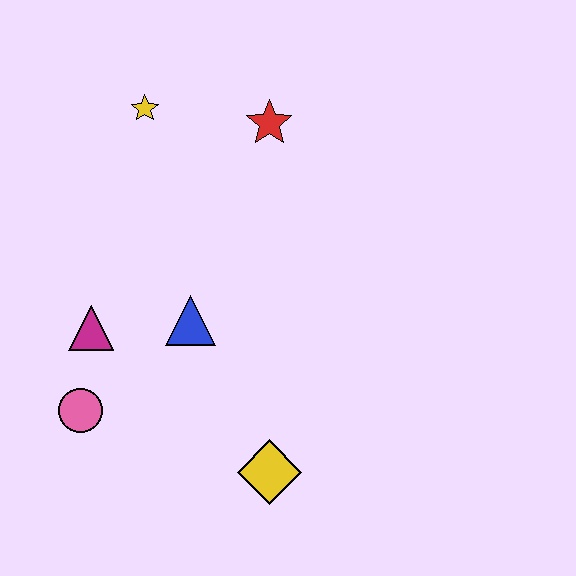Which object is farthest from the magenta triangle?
The red star is farthest from the magenta triangle.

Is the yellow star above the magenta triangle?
Yes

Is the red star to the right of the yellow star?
Yes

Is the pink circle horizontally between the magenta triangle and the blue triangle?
No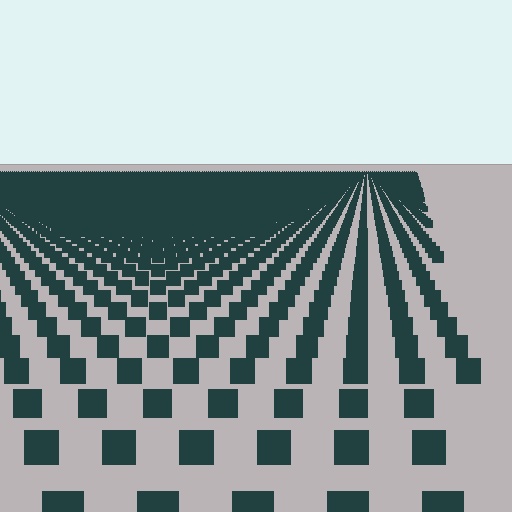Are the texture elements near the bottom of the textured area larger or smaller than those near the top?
Larger. Near the bottom, elements are closer to the viewer and appear at a bigger on-screen size.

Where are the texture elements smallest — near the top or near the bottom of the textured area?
Near the top.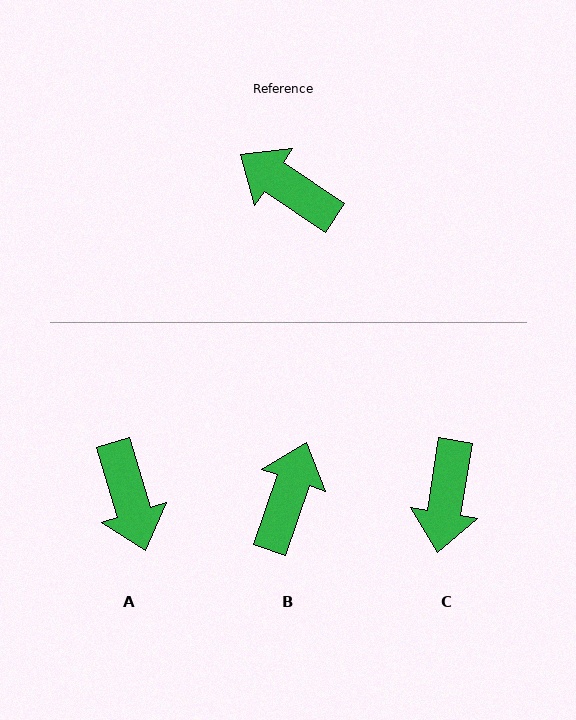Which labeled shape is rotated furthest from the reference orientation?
A, about 141 degrees away.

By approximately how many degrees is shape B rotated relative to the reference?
Approximately 75 degrees clockwise.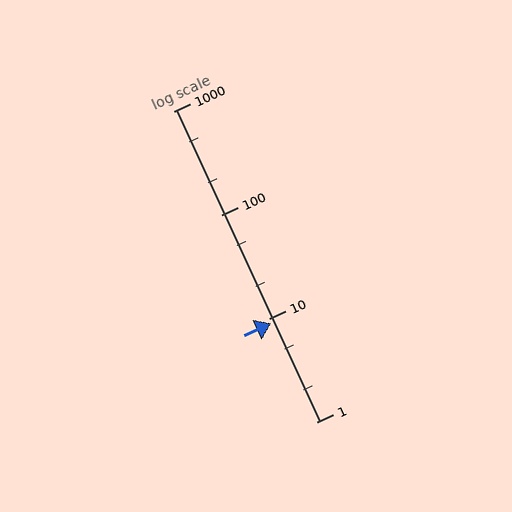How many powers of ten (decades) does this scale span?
The scale spans 3 decades, from 1 to 1000.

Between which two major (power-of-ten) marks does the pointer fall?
The pointer is between 1 and 10.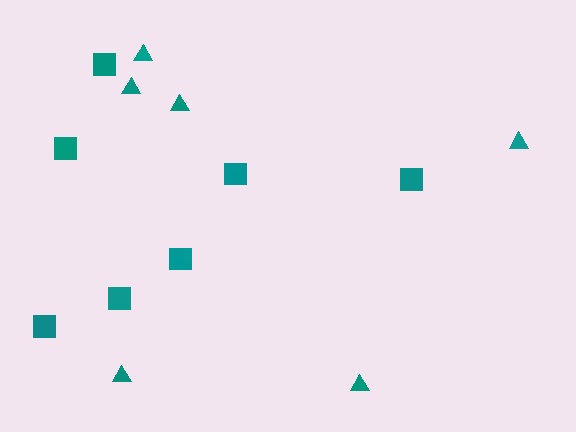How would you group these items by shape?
There are 2 groups: one group of triangles (6) and one group of squares (7).